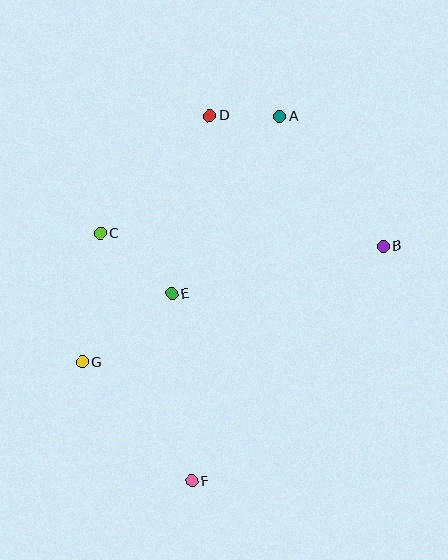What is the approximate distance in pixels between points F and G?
The distance between F and G is approximately 162 pixels.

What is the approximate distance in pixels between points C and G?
The distance between C and G is approximately 130 pixels.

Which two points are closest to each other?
Points A and D are closest to each other.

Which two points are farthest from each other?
Points A and F are farthest from each other.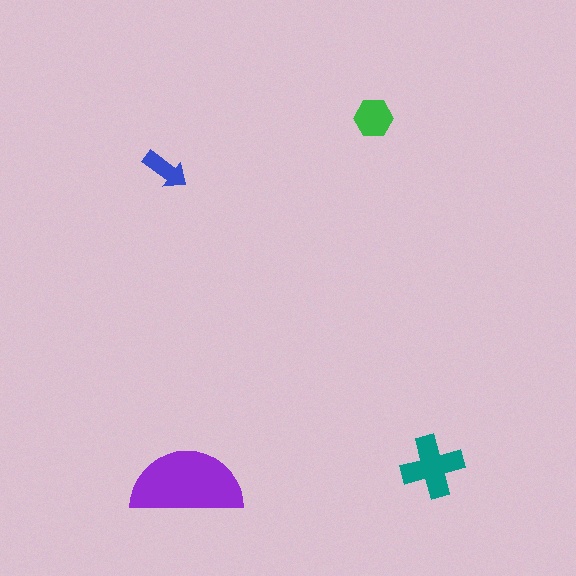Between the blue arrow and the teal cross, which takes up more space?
The teal cross.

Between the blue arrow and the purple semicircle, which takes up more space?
The purple semicircle.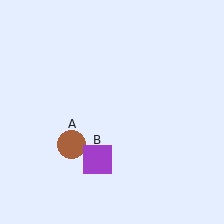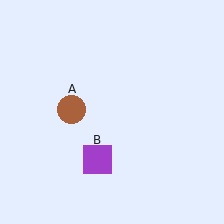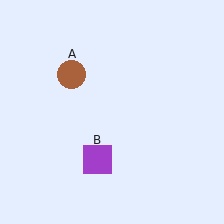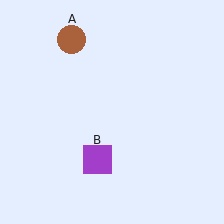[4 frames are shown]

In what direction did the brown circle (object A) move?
The brown circle (object A) moved up.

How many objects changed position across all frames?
1 object changed position: brown circle (object A).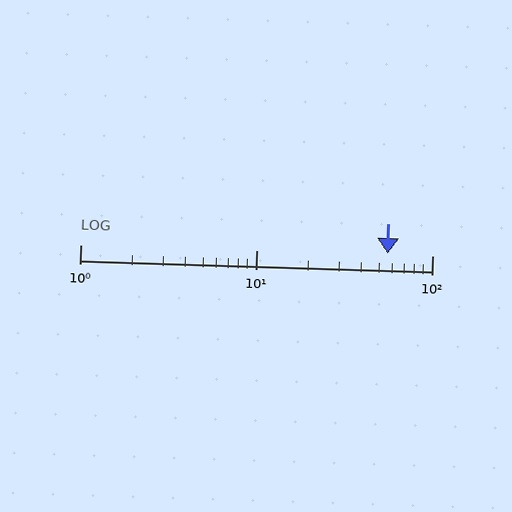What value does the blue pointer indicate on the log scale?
The pointer indicates approximately 56.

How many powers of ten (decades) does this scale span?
The scale spans 2 decades, from 1 to 100.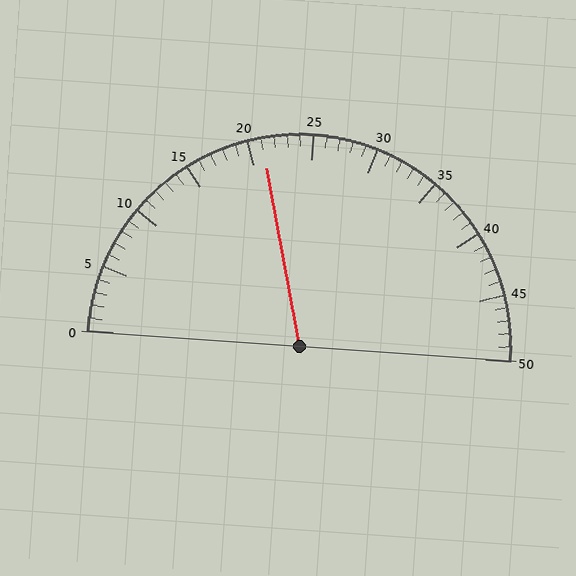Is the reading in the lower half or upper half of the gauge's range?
The reading is in the lower half of the range (0 to 50).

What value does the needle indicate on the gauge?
The needle indicates approximately 21.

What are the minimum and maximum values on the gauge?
The gauge ranges from 0 to 50.